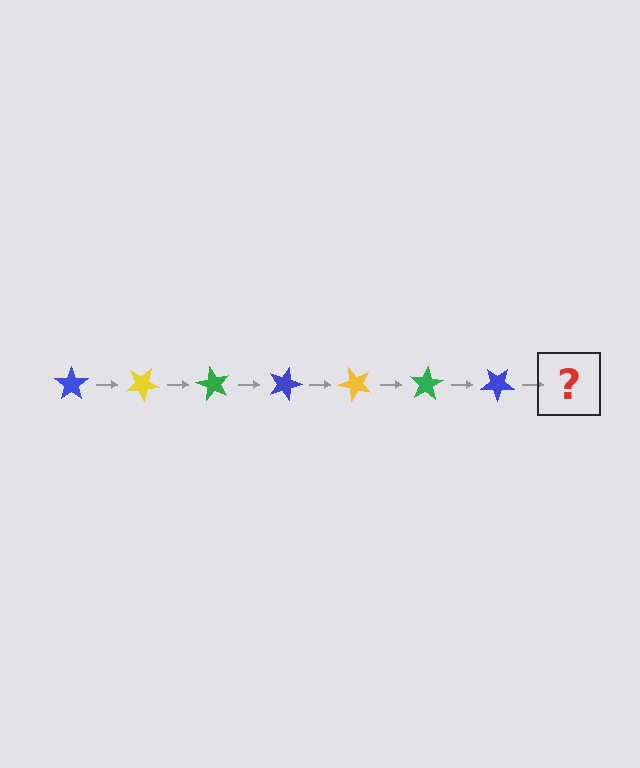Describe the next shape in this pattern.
It should be a yellow star, rotated 210 degrees from the start.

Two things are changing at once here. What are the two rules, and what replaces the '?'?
The two rules are that it rotates 30 degrees each step and the color cycles through blue, yellow, and green. The '?' should be a yellow star, rotated 210 degrees from the start.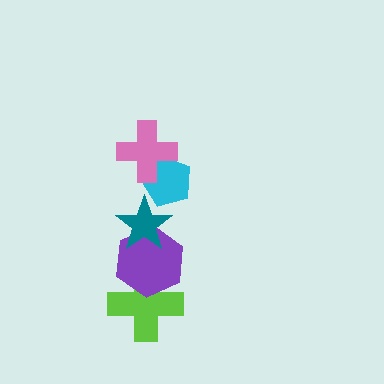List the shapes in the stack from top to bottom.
From top to bottom: the pink cross, the cyan pentagon, the teal star, the purple hexagon, the lime cross.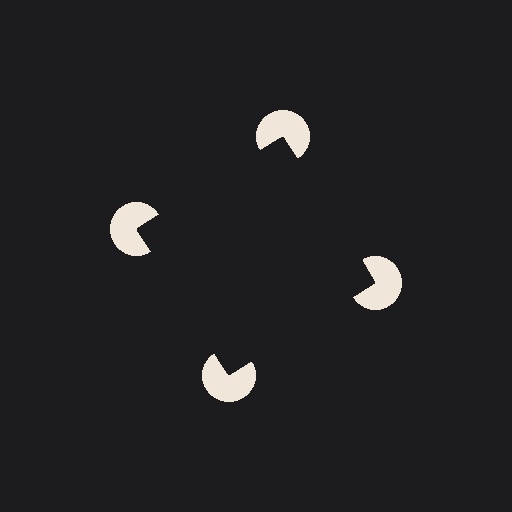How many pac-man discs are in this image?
There are 4 — one at each vertex of the illusory square.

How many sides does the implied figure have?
4 sides.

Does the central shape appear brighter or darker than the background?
It typically appears slightly darker than the background, even though no actual brightness change is drawn.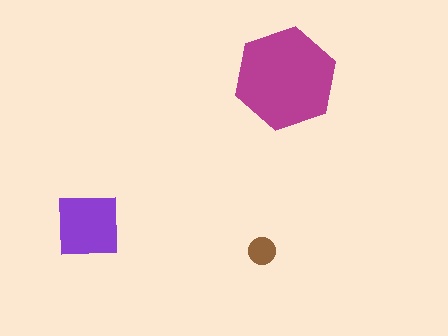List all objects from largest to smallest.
The magenta hexagon, the purple square, the brown circle.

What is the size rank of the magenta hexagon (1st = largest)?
1st.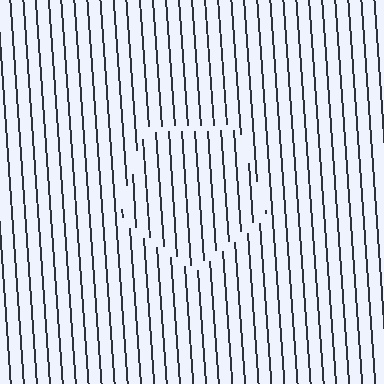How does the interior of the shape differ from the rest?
The interior of the shape contains the same grating, shifted by half a period — the contour is defined by the phase discontinuity where line-ends from the inner and outer gratings abut.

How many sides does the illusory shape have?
5 sides — the line-ends trace a pentagon.